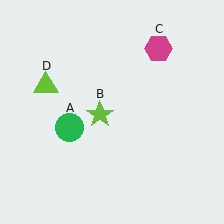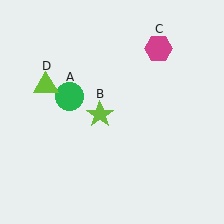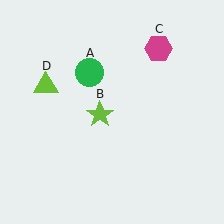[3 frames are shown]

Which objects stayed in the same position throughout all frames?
Lime star (object B) and magenta hexagon (object C) and lime triangle (object D) remained stationary.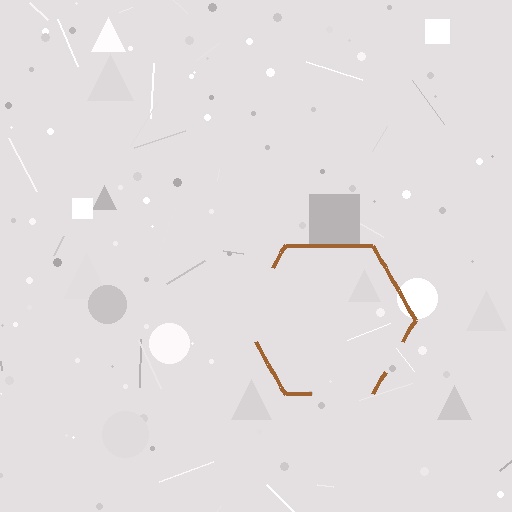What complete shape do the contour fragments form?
The contour fragments form a hexagon.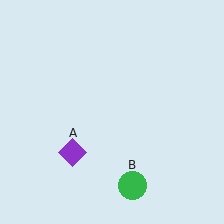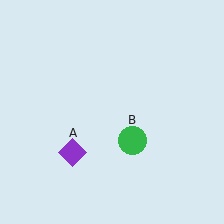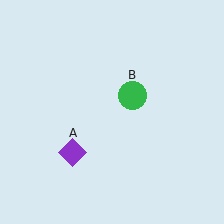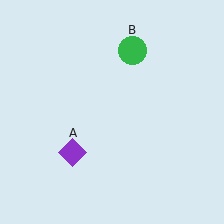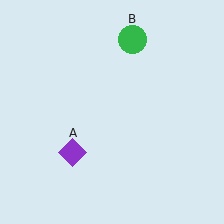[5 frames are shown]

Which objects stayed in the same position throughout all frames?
Purple diamond (object A) remained stationary.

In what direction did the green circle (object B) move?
The green circle (object B) moved up.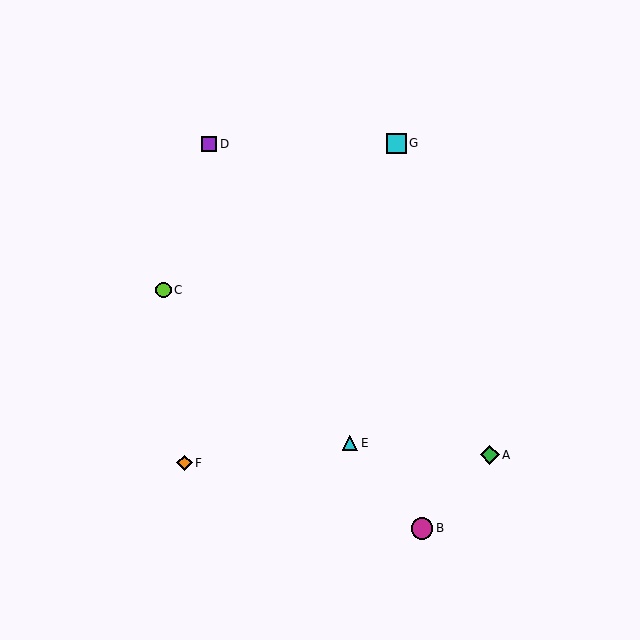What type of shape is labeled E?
Shape E is a cyan triangle.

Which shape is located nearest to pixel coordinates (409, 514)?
The magenta circle (labeled B) at (422, 528) is nearest to that location.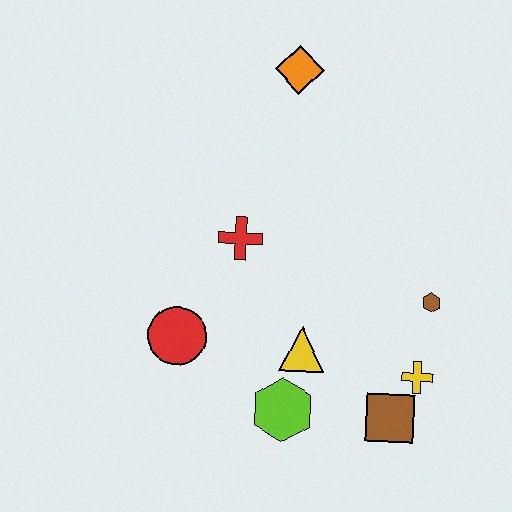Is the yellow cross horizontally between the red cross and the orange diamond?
No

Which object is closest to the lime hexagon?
The yellow triangle is closest to the lime hexagon.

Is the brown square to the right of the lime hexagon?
Yes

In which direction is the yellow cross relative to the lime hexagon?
The yellow cross is to the right of the lime hexagon.